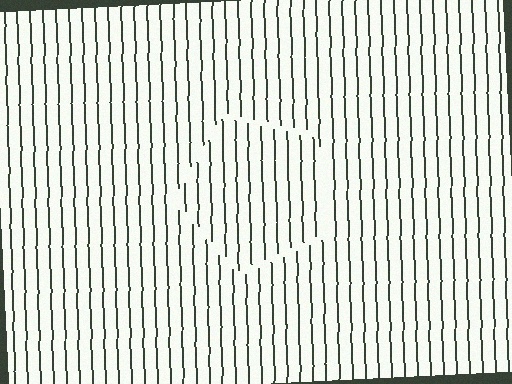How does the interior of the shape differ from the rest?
The interior of the shape contains the same grating, shifted by half a period — the contour is defined by the phase discontinuity where line-ends from the inner and outer gratings abut.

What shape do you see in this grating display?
An illusory pentagon. The interior of the shape contains the same grating, shifted by half a period — the contour is defined by the phase discontinuity where line-ends from the inner and outer gratings abut.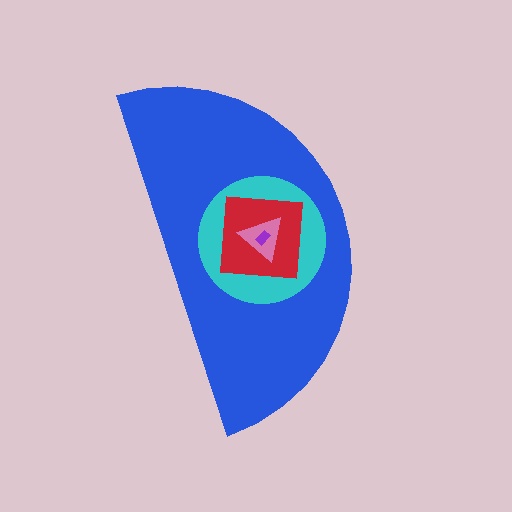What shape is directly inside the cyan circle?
The red square.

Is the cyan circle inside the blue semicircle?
Yes.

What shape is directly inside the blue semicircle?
The cyan circle.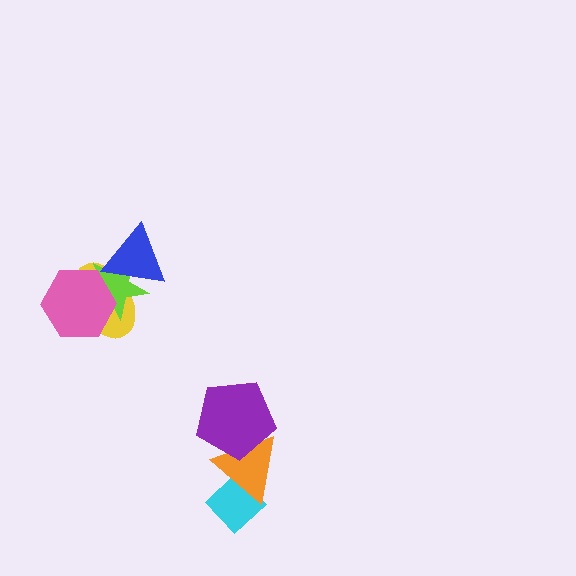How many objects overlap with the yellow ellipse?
3 objects overlap with the yellow ellipse.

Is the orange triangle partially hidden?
Yes, it is partially covered by another shape.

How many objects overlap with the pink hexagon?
2 objects overlap with the pink hexagon.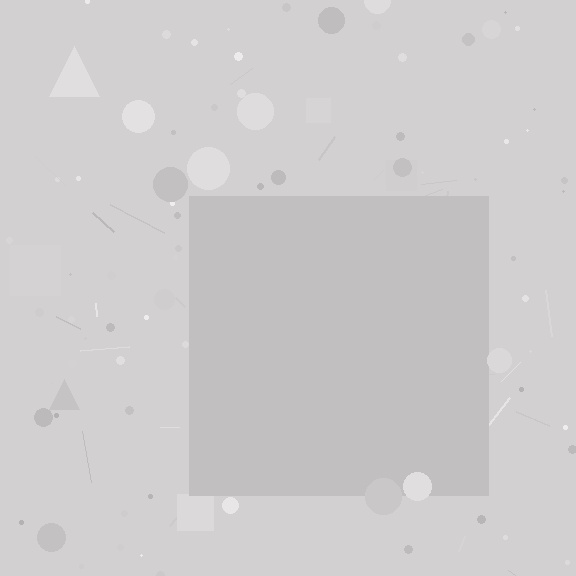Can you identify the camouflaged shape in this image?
The camouflaged shape is a square.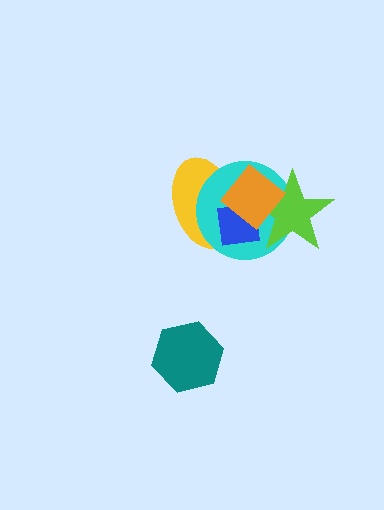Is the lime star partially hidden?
Yes, it is partially covered by another shape.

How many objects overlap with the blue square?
4 objects overlap with the blue square.